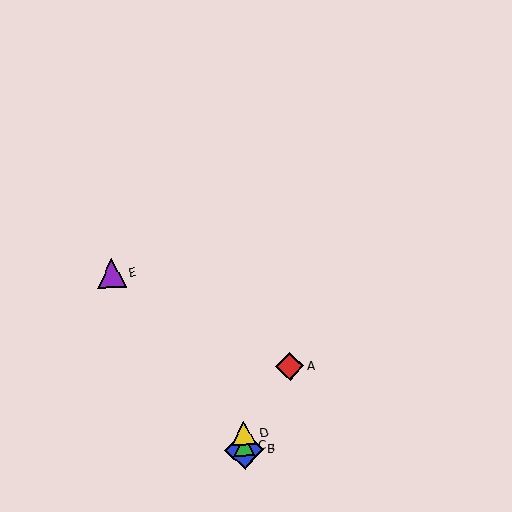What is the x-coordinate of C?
Object C is at x≈244.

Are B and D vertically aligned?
Yes, both are at x≈244.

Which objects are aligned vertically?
Objects B, C, D are aligned vertically.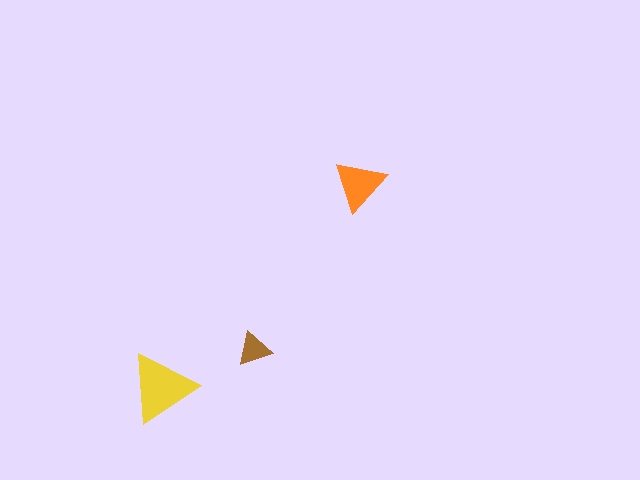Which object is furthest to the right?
The orange triangle is rightmost.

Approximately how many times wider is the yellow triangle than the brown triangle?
About 2 times wider.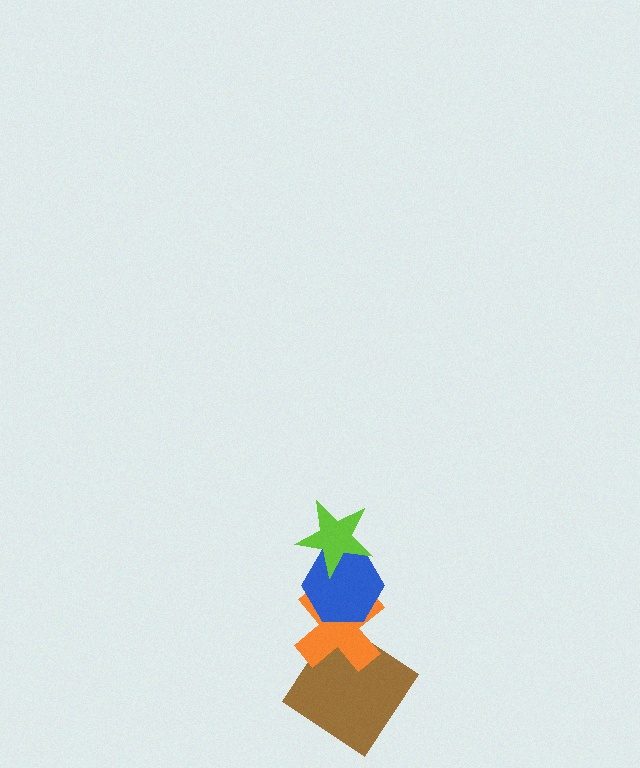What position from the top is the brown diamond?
The brown diamond is 4th from the top.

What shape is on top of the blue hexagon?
The lime star is on top of the blue hexagon.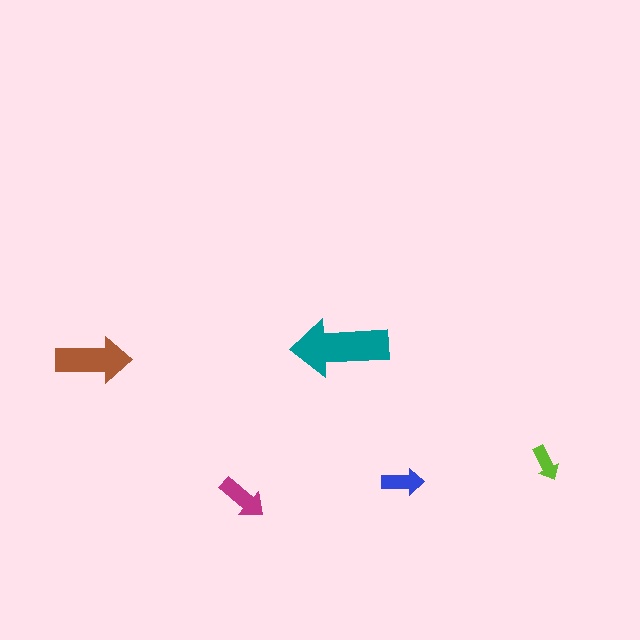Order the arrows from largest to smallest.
the teal one, the brown one, the magenta one, the blue one, the lime one.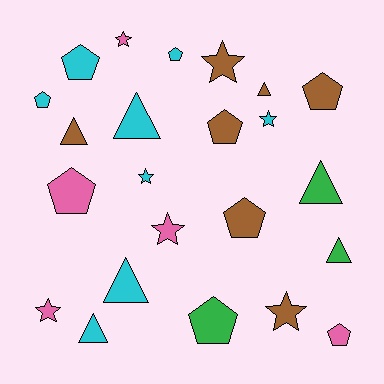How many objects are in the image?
There are 23 objects.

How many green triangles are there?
There are 2 green triangles.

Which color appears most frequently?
Cyan, with 8 objects.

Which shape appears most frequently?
Pentagon, with 9 objects.